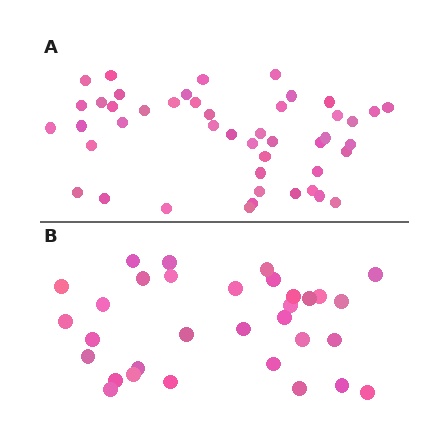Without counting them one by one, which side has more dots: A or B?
Region A (the top region) has more dots.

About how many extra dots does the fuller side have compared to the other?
Region A has approximately 15 more dots than region B.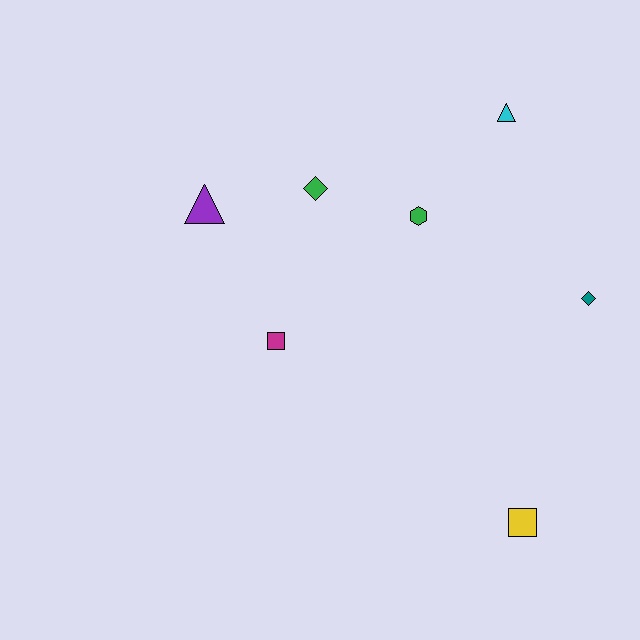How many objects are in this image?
There are 7 objects.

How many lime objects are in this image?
There are no lime objects.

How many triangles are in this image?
There are 2 triangles.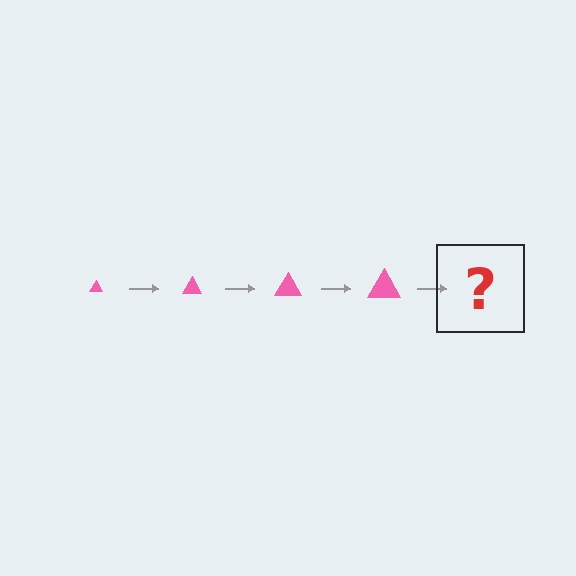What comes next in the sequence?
The next element should be a pink triangle, larger than the previous one.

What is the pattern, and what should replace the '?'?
The pattern is that the triangle gets progressively larger each step. The '?' should be a pink triangle, larger than the previous one.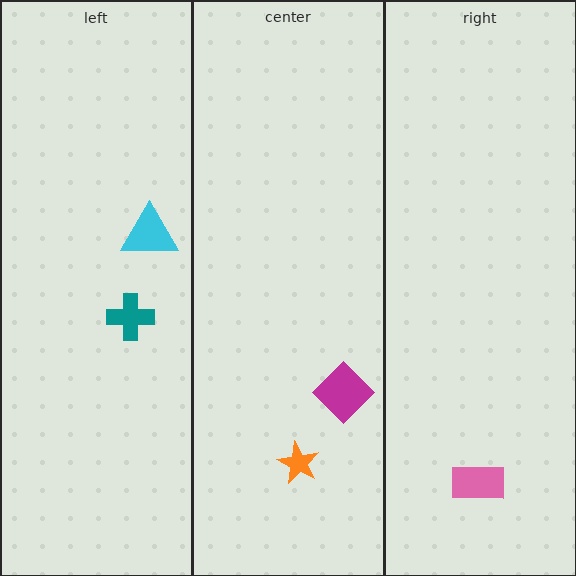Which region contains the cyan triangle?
The left region.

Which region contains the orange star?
The center region.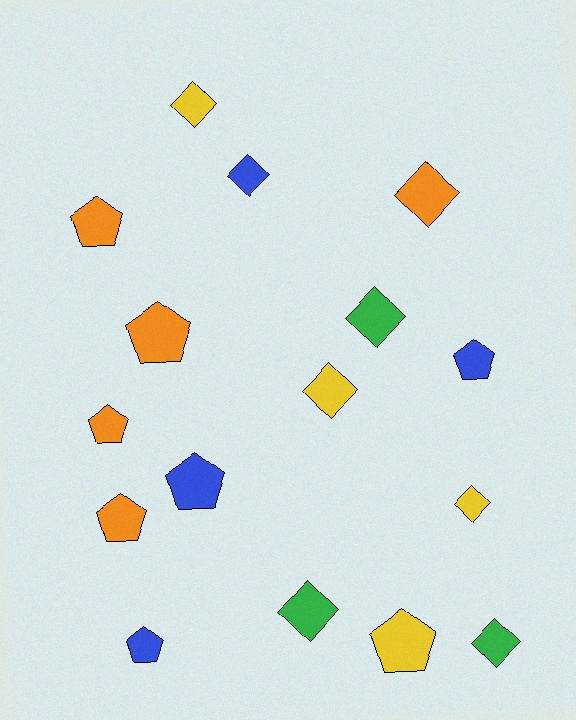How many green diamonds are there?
There are 3 green diamonds.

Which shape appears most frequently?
Pentagon, with 8 objects.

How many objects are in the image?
There are 16 objects.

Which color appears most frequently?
Orange, with 5 objects.